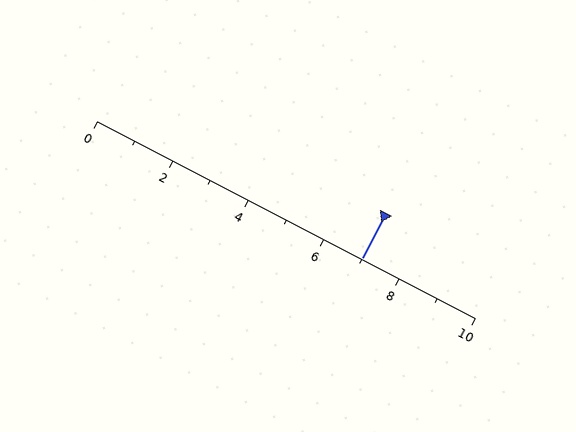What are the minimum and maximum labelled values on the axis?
The axis runs from 0 to 10.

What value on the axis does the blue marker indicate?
The marker indicates approximately 7.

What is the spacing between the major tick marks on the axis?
The major ticks are spaced 2 apart.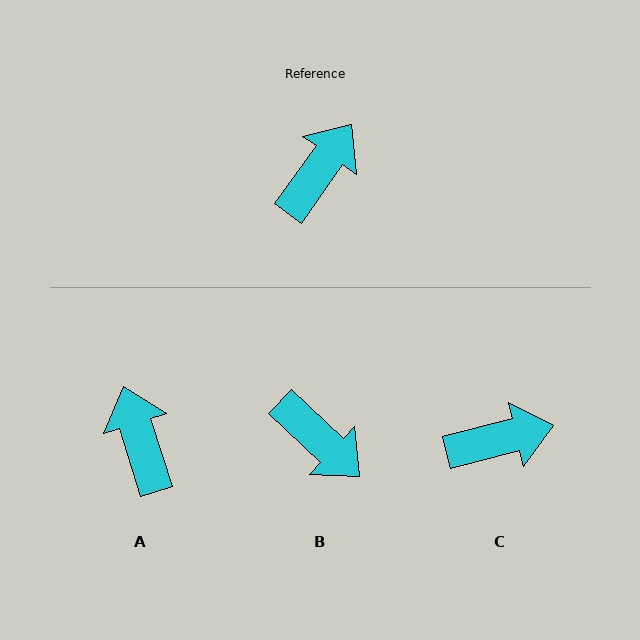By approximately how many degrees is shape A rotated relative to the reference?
Approximately 53 degrees counter-clockwise.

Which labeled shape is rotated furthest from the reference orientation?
B, about 98 degrees away.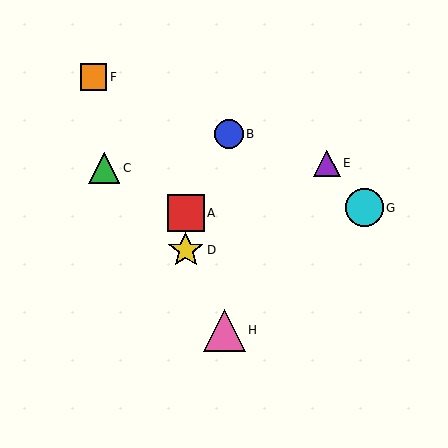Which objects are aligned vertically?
Objects A, D are aligned vertically.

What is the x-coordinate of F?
Object F is at x≈94.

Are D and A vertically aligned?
Yes, both are at x≈186.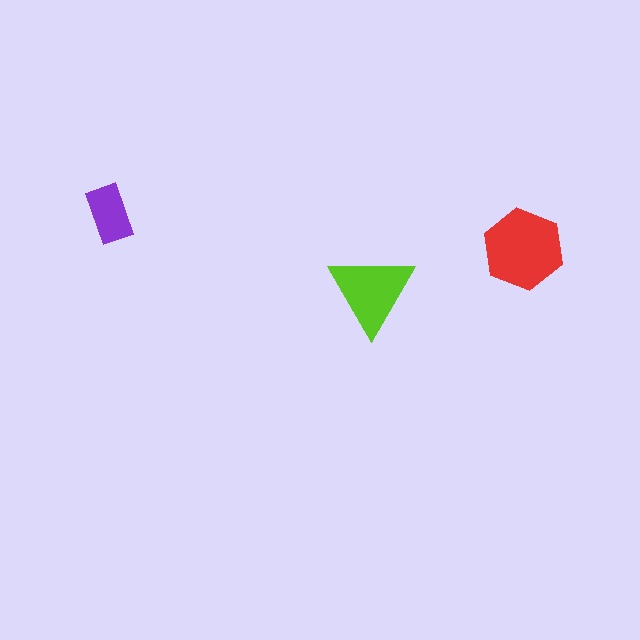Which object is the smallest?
The purple rectangle.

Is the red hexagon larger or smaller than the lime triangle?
Larger.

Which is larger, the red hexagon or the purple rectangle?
The red hexagon.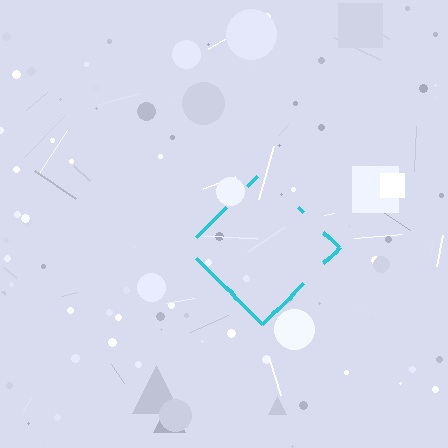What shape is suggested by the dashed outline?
The dashed outline suggests a diamond.